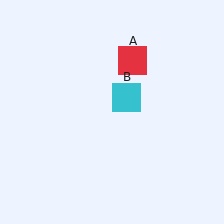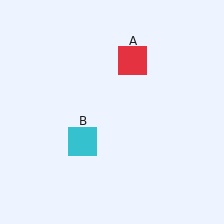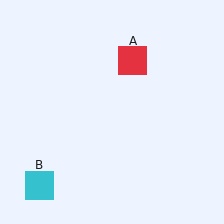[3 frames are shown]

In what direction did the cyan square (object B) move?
The cyan square (object B) moved down and to the left.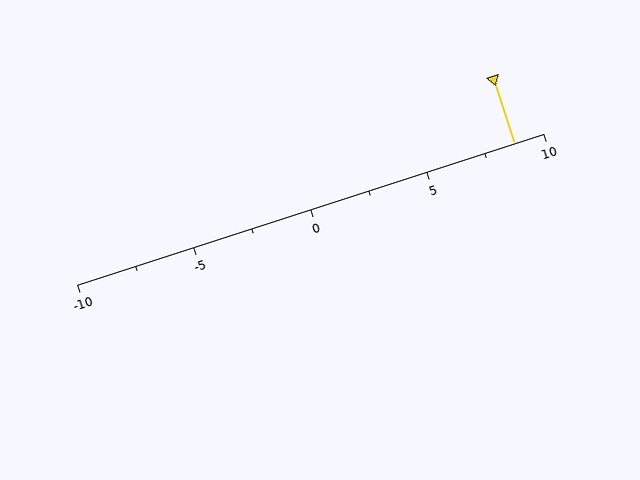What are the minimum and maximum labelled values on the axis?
The axis runs from -10 to 10.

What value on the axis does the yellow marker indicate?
The marker indicates approximately 8.8.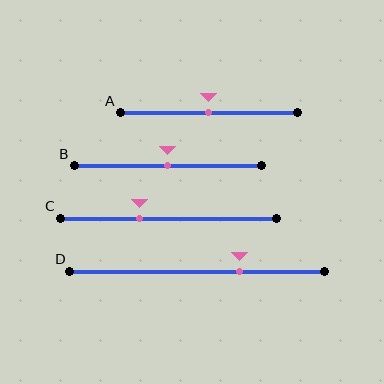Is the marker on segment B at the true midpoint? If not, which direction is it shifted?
Yes, the marker on segment B is at the true midpoint.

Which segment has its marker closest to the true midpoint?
Segment A has its marker closest to the true midpoint.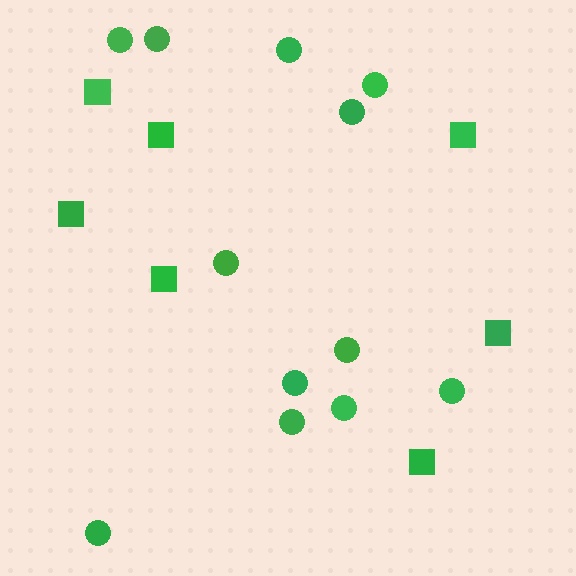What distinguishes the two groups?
There are 2 groups: one group of squares (7) and one group of circles (12).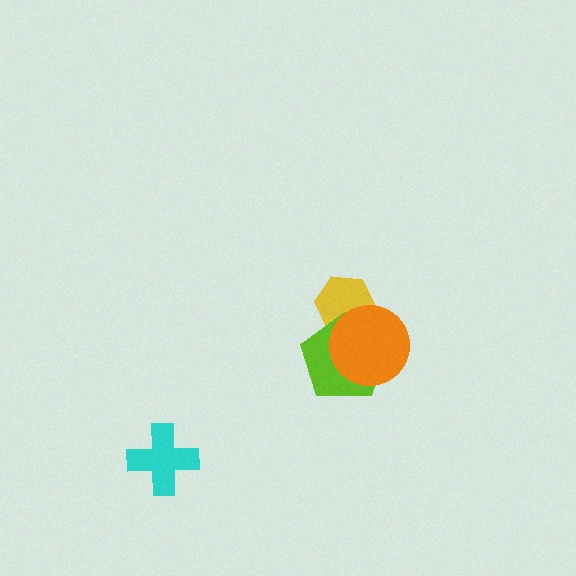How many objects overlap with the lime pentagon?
2 objects overlap with the lime pentagon.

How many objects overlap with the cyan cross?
0 objects overlap with the cyan cross.